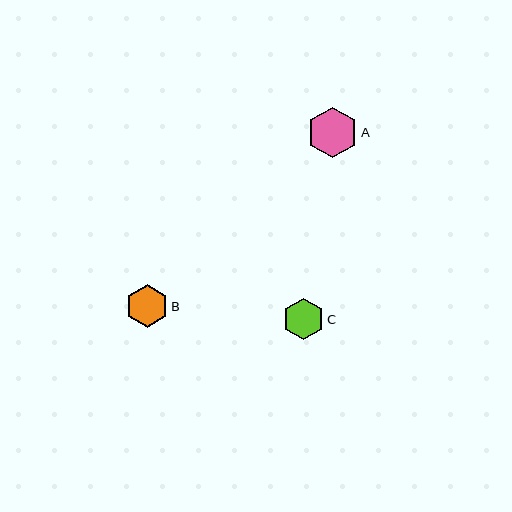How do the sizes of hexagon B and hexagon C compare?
Hexagon B and hexagon C are approximately the same size.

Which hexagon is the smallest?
Hexagon C is the smallest with a size of approximately 41 pixels.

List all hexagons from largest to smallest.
From largest to smallest: A, B, C.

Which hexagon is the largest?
Hexagon A is the largest with a size of approximately 50 pixels.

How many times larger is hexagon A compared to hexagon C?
Hexagon A is approximately 1.2 times the size of hexagon C.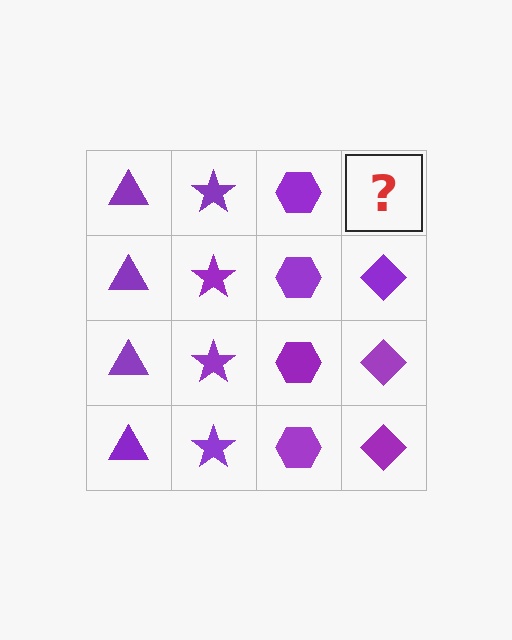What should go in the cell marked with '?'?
The missing cell should contain a purple diamond.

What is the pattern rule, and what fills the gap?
The rule is that each column has a consistent shape. The gap should be filled with a purple diamond.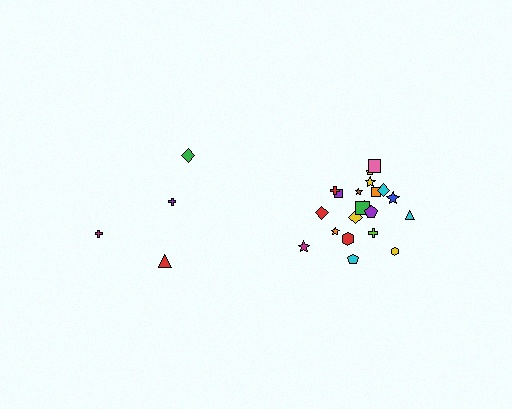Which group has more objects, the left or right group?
The right group.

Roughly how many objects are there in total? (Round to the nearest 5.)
Roughly 25 objects in total.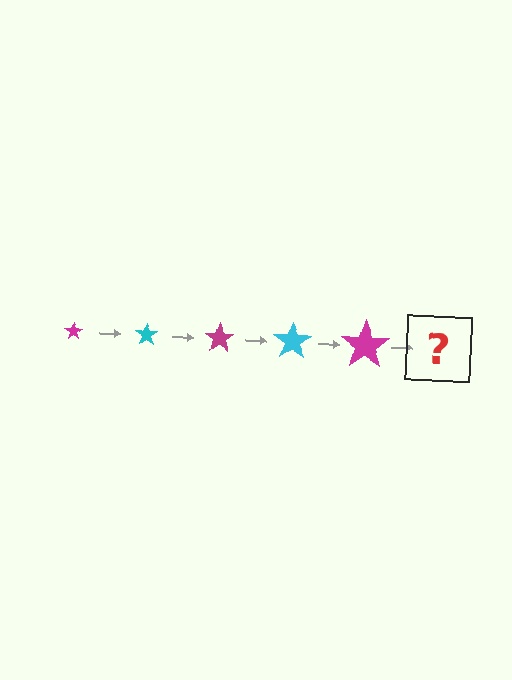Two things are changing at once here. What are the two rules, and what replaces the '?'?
The two rules are that the star grows larger each step and the color cycles through magenta and cyan. The '?' should be a cyan star, larger than the previous one.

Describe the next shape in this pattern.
It should be a cyan star, larger than the previous one.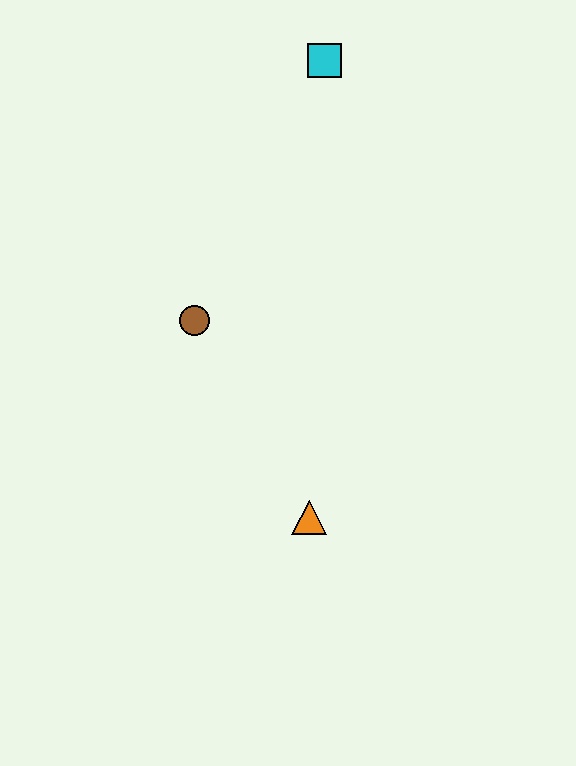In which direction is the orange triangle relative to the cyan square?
The orange triangle is below the cyan square.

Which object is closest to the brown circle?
The orange triangle is closest to the brown circle.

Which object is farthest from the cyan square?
The orange triangle is farthest from the cyan square.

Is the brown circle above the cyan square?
No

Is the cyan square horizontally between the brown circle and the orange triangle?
No